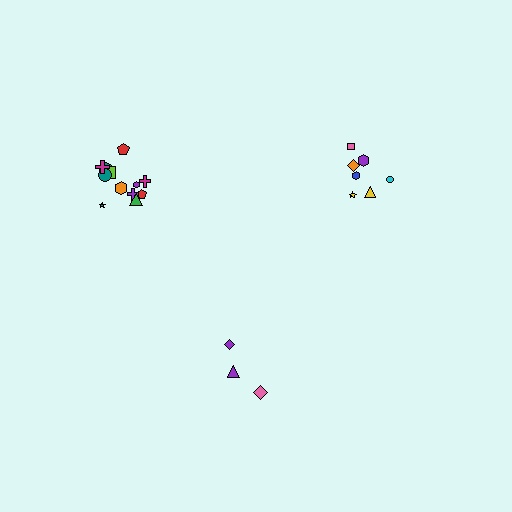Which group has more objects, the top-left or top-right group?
The top-left group.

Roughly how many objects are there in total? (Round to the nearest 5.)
Roughly 20 objects in total.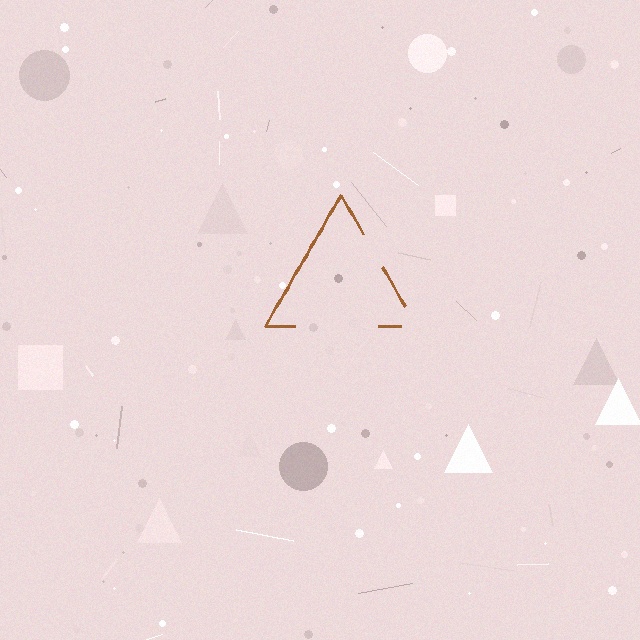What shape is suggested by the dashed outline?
The dashed outline suggests a triangle.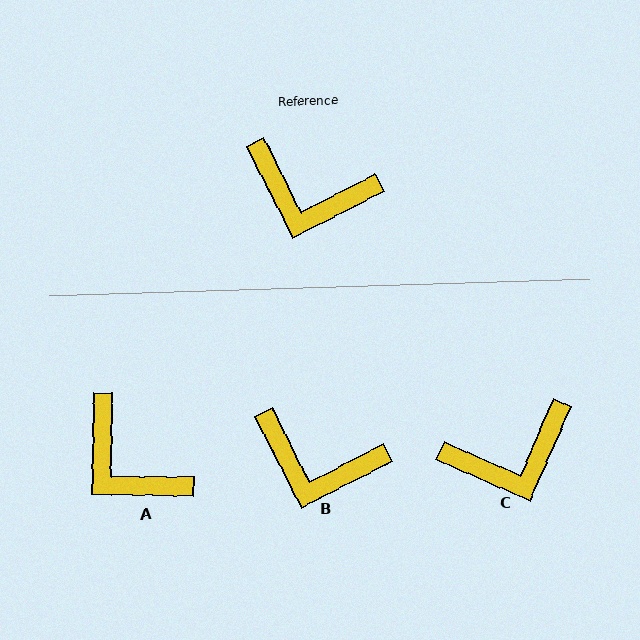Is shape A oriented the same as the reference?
No, it is off by about 28 degrees.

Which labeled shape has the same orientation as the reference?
B.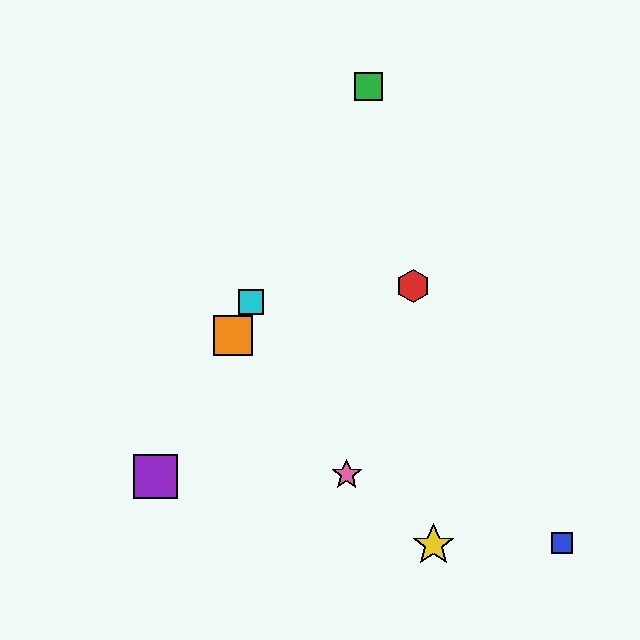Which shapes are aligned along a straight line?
The green square, the purple square, the orange square, the cyan square are aligned along a straight line.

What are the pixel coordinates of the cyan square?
The cyan square is at (251, 302).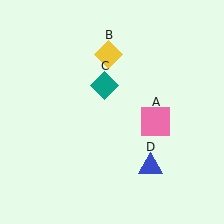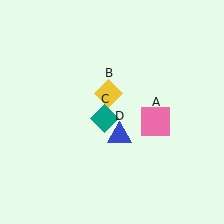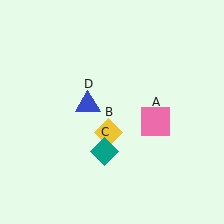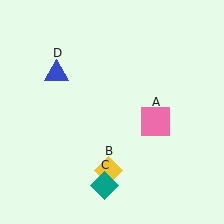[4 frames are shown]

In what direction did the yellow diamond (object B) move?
The yellow diamond (object B) moved down.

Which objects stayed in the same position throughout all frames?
Pink square (object A) remained stationary.